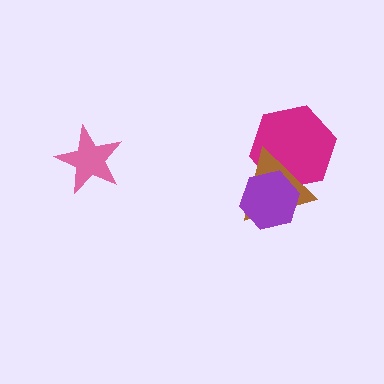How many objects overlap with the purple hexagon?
2 objects overlap with the purple hexagon.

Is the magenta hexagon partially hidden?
Yes, it is partially covered by another shape.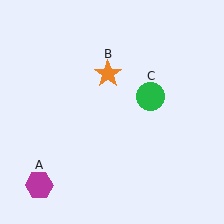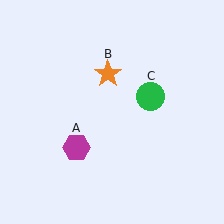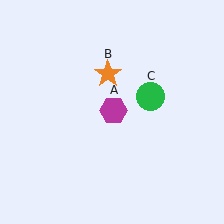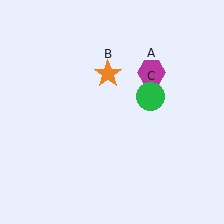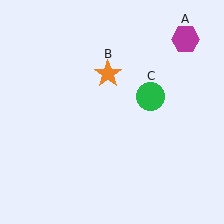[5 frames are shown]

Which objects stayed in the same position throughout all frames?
Orange star (object B) and green circle (object C) remained stationary.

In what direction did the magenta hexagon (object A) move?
The magenta hexagon (object A) moved up and to the right.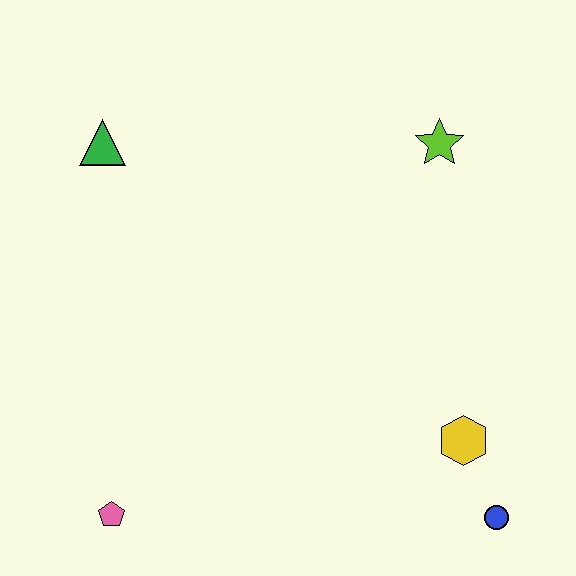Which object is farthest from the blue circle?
The green triangle is farthest from the blue circle.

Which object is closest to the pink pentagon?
The yellow hexagon is closest to the pink pentagon.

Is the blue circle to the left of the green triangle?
No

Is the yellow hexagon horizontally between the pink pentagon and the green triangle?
No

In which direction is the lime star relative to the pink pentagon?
The lime star is above the pink pentagon.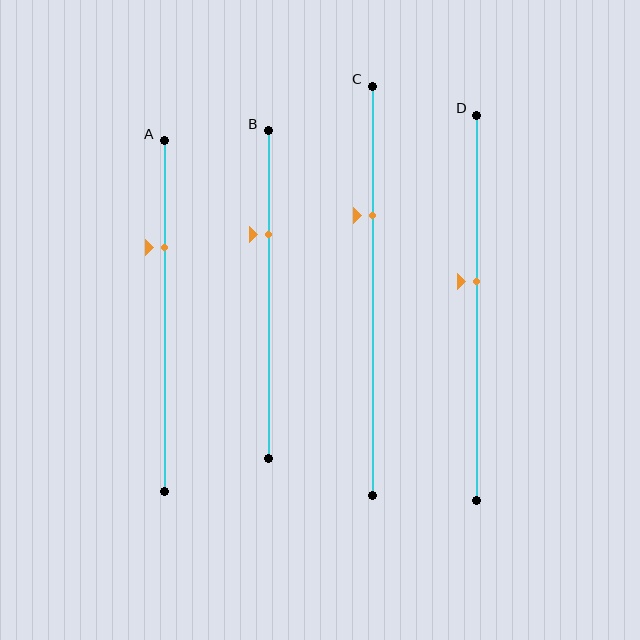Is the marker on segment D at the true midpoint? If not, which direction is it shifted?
No, the marker on segment D is shifted upward by about 7% of the segment length.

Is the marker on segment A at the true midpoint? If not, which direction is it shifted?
No, the marker on segment A is shifted upward by about 20% of the segment length.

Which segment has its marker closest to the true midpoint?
Segment D has its marker closest to the true midpoint.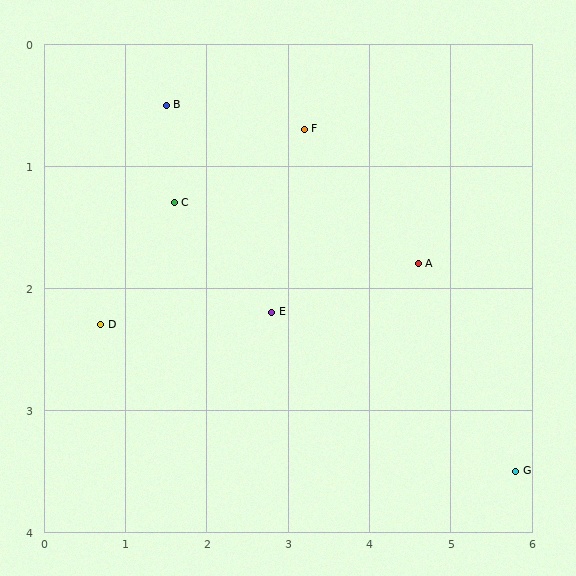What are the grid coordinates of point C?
Point C is at approximately (1.6, 1.3).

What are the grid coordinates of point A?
Point A is at approximately (4.6, 1.8).